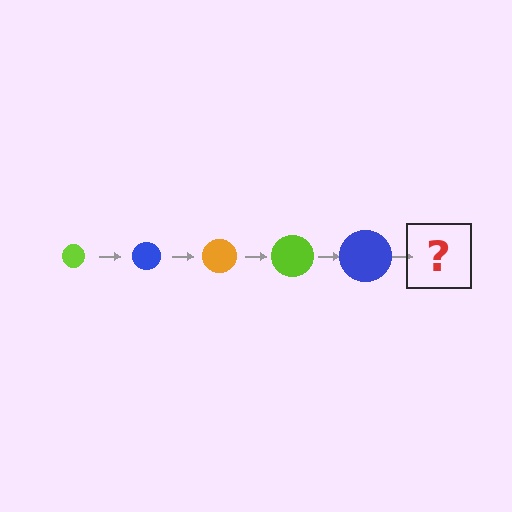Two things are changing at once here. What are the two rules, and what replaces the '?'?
The two rules are that the circle grows larger each step and the color cycles through lime, blue, and orange. The '?' should be an orange circle, larger than the previous one.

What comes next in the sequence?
The next element should be an orange circle, larger than the previous one.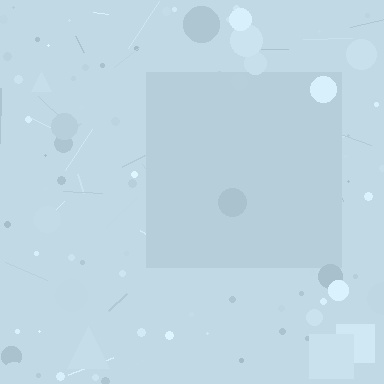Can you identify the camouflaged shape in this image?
The camouflaged shape is a square.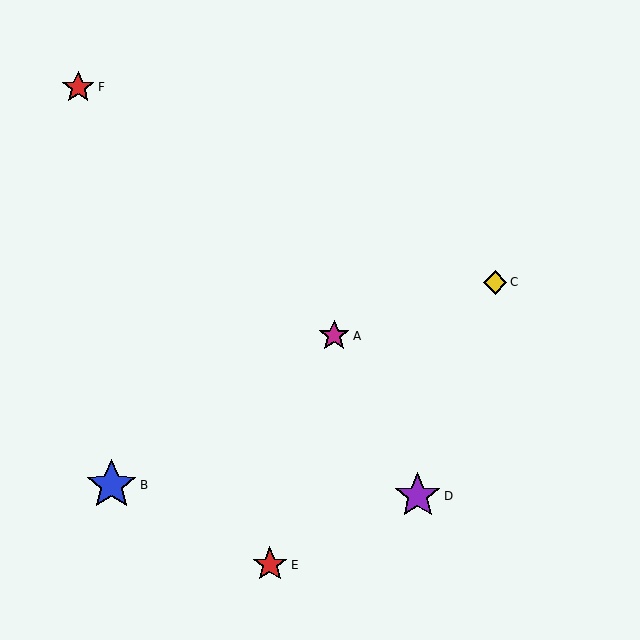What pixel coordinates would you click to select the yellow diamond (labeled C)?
Click at (495, 282) to select the yellow diamond C.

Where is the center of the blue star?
The center of the blue star is at (111, 485).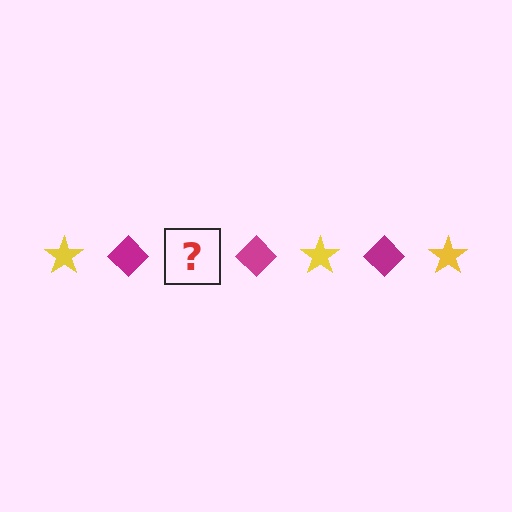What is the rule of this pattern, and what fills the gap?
The rule is that the pattern alternates between yellow star and magenta diamond. The gap should be filled with a yellow star.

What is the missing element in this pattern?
The missing element is a yellow star.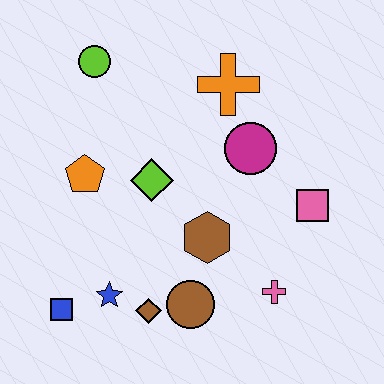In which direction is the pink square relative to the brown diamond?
The pink square is to the right of the brown diamond.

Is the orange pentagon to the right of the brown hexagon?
No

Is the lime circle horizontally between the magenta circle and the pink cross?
No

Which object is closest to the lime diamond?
The orange pentagon is closest to the lime diamond.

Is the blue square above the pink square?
No